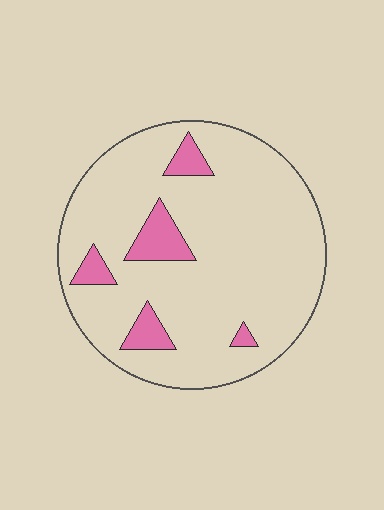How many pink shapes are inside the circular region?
5.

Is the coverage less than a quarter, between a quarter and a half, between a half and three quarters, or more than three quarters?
Less than a quarter.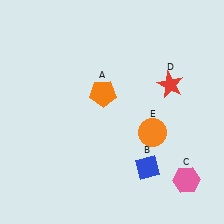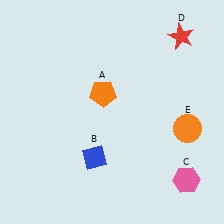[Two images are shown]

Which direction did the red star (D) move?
The red star (D) moved up.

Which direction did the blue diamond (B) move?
The blue diamond (B) moved left.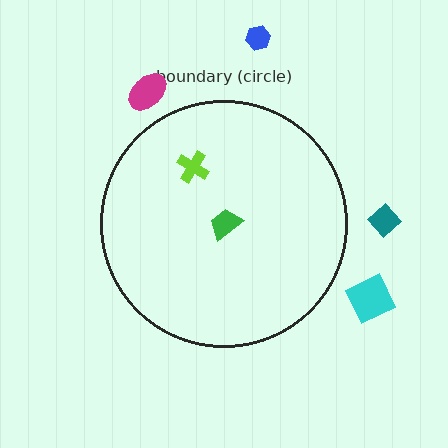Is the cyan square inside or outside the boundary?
Outside.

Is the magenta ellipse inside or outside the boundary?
Outside.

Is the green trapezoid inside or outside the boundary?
Inside.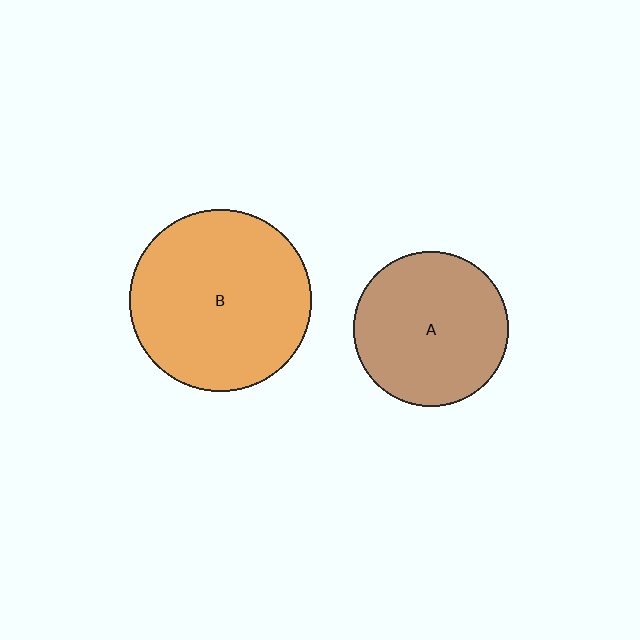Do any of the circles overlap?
No, none of the circles overlap.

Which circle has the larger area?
Circle B (orange).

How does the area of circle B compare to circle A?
Approximately 1.4 times.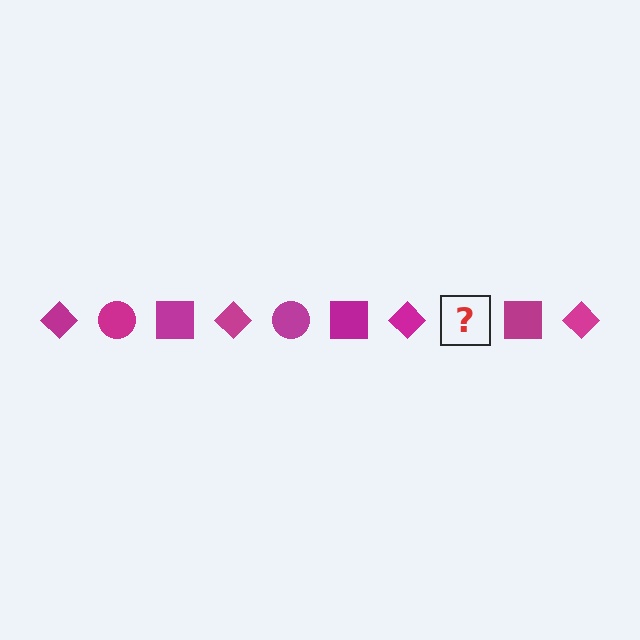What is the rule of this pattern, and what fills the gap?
The rule is that the pattern cycles through diamond, circle, square shapes in magenta. The gap should be filled with a magenta circle.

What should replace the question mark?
The question mark should be replaced with a magenta circle.